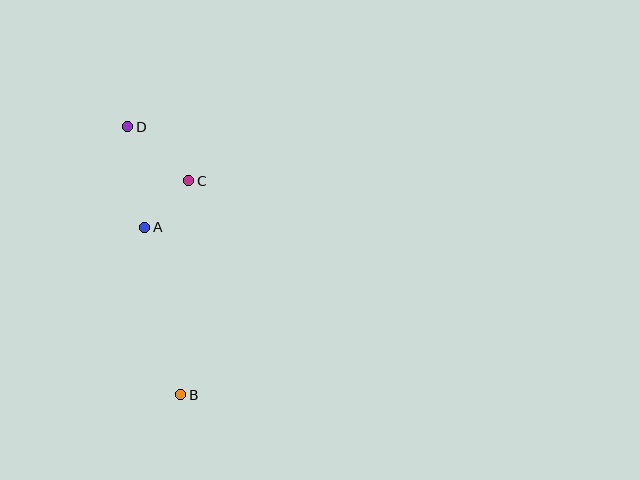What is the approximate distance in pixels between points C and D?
The distance between C and D is approximately 81 pixels.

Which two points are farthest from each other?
Points B and D are farthest from each other.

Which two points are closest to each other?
Points A and C are closest to each other.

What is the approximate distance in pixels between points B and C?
The distance between B and C is approximately 214 pixels.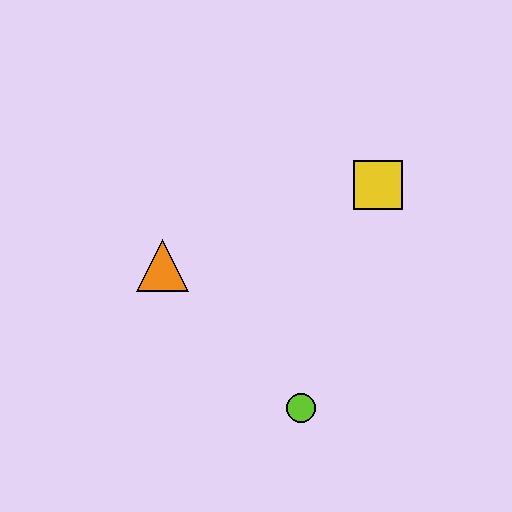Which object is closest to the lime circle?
The orange triangle is closest to the lime circle.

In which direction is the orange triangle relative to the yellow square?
The orange triangle is to the left of the yellow square.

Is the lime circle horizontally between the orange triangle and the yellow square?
Yes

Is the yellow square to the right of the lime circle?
Yes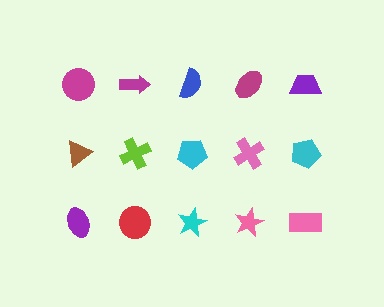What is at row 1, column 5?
A purple trapezoid.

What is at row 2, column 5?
A cyan pentagon.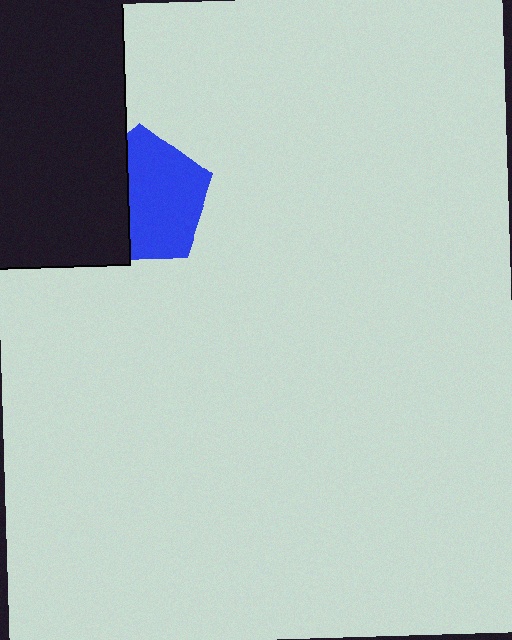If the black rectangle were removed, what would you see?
You would see the complete blue pentagon.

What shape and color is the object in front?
The object in front is a black rectangle.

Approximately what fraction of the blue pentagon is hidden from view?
Roughly 39% of the blue pentagon is hidden behind the black rectangle.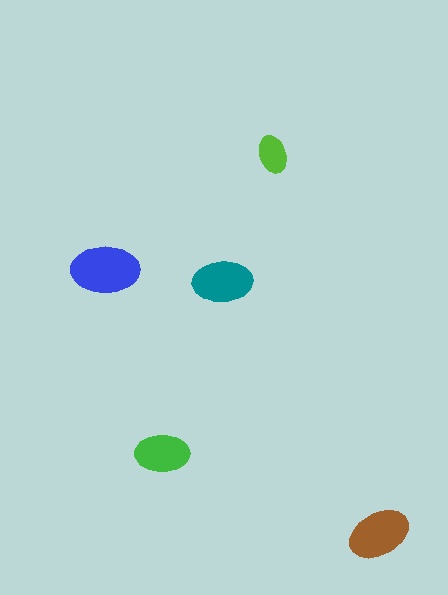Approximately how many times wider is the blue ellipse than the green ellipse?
About 1.5 times wider.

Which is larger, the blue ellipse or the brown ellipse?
The blue one.